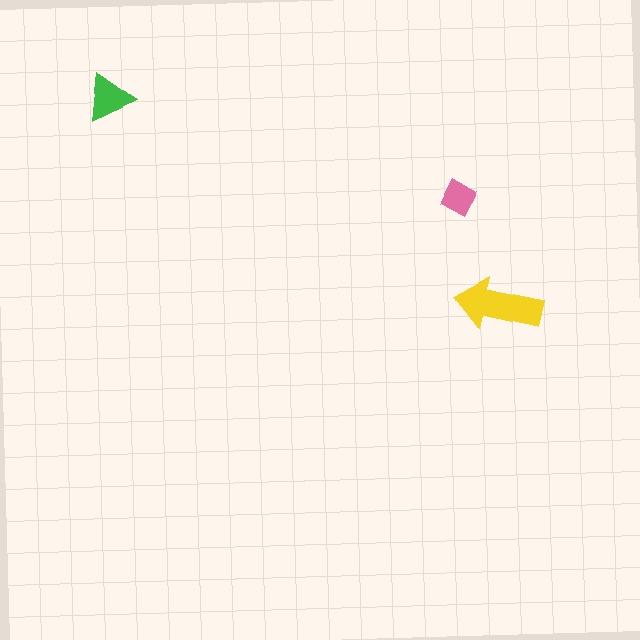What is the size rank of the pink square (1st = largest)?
3rd.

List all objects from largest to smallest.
The yellow arrow, the green triangle, the pink square.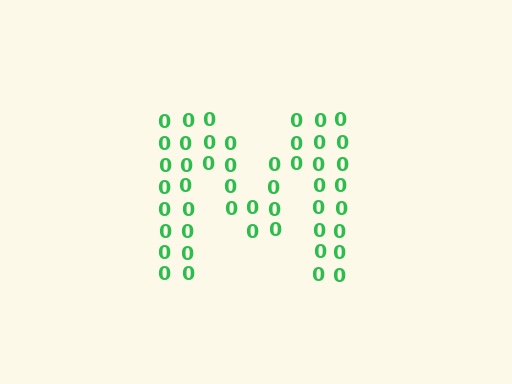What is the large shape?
The large shape is the letter M.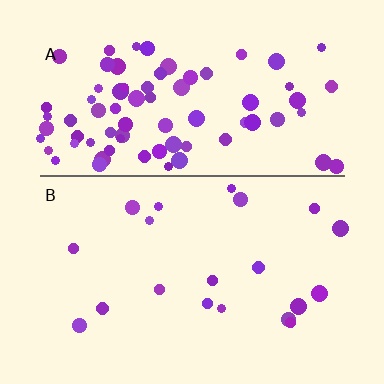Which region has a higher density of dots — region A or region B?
A (the top).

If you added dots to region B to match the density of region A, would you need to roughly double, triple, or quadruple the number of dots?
Approximately quadruple.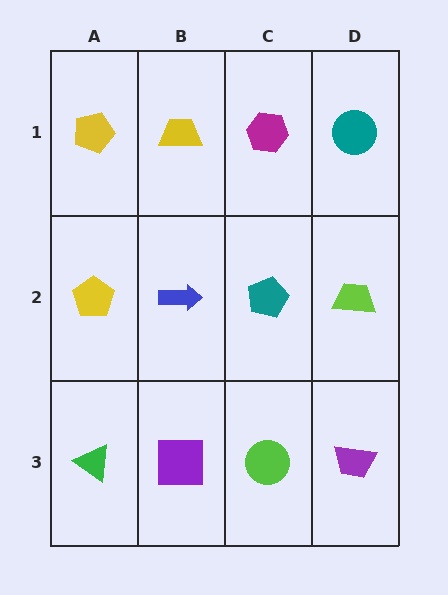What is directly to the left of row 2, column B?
A yellow pentagon.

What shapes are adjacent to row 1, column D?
A lime trapezoid (row 2, column D), a magenta hexagon (row 1, column C).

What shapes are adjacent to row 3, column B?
A blue arrow (row 2, column B), a green triangle (row 3, column A), a lime circle (row 3, column C).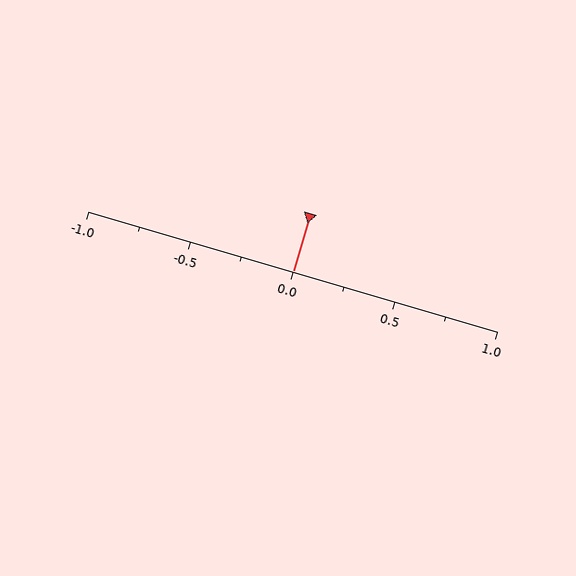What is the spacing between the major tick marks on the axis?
The major ticks are spaced 0.5 apart.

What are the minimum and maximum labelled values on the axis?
The axis runs from -1.0 to 1.0.